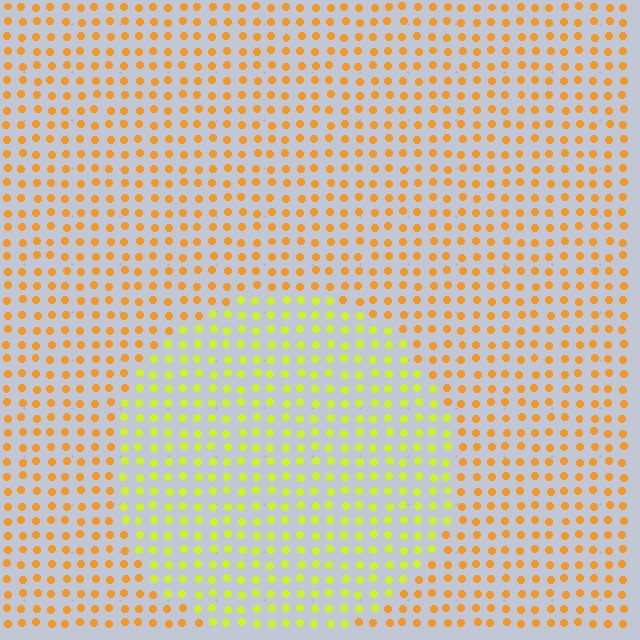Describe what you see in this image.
The image is filled with small orange elements in a uniform arrangement. A circle-shaped region is visible where the elements are tinted to a slightly different hue, forming a subtle color boundary.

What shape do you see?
I see a circle.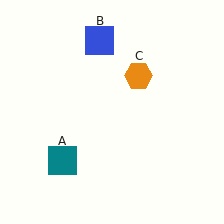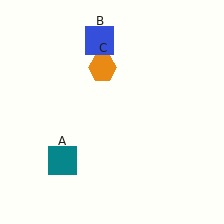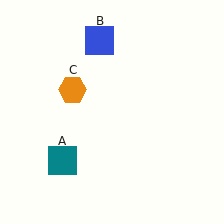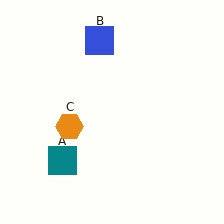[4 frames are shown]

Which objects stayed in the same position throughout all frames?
Teal square (object A) and blue square (object B) remained stationary.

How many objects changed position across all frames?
1 object changed position: orange hexagon (object C).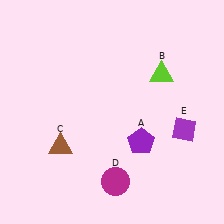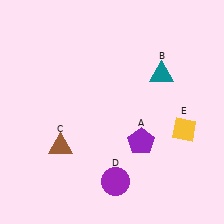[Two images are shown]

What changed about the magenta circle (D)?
In Image 1, D is magenta. In Image 2, it changed to purple.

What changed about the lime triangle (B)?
In Image 1, B is lime. In Image 2, it changed to teal.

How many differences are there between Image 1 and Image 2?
There are 3 differences between the two images.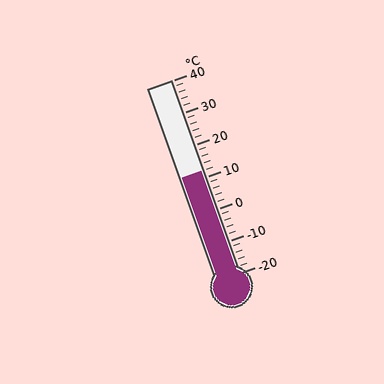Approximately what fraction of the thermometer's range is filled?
The thermometer is filled to approximately 55% of its range.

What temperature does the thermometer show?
The thermometer shows approximately 12°C.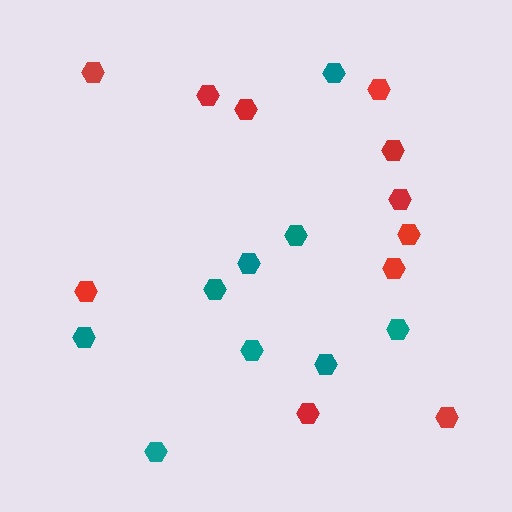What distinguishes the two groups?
There are 2 groups: one group of teal hexagons (9) and one group of red hexagons (11).